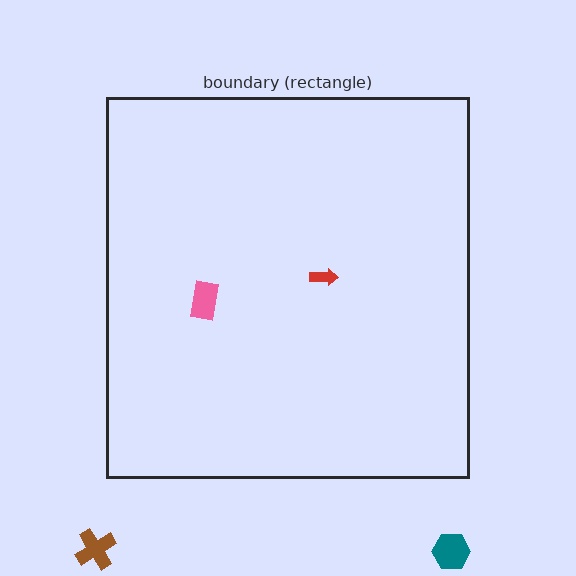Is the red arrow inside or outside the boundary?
Inside.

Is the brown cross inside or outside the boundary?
Outside.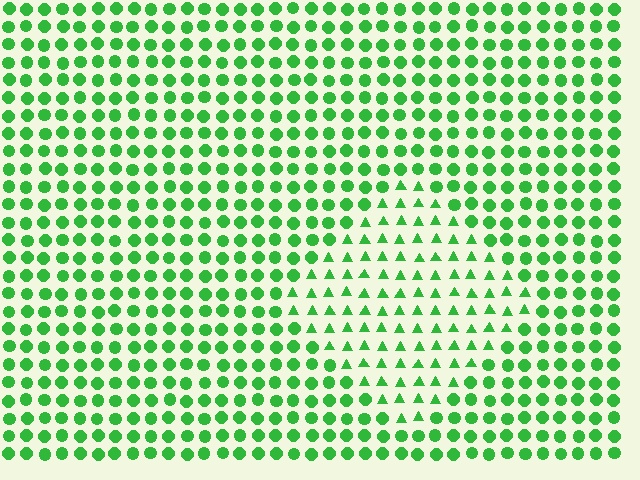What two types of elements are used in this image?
The image uses triangles inside the diamond region and circles outside it.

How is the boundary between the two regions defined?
The boundary is defined by a change in element shape: triangles inside vs. circles outside. All elements share the same color and spacing.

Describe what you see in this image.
The image is filled with small green elements arranged in a uniform grid. A diamond-shaped region contains triangles, while the surrounding area contains circles. The boundary is defined purely by the change in element shape.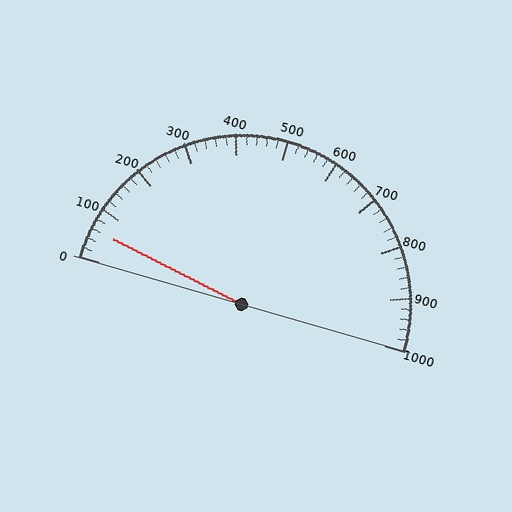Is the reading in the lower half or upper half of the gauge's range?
The reading is in the lower half of the range (0 to 1000).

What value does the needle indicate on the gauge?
The needle indicates approximately 60.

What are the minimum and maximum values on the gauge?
The gauge ranges from 0 to 1000.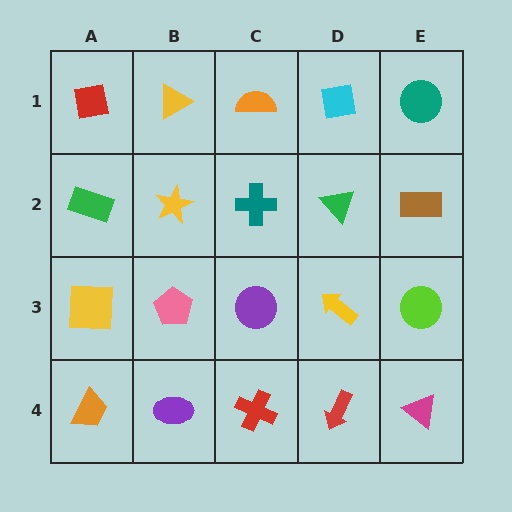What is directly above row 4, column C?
A purple circle.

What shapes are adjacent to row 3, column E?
A brown rectangle (row 2, column E), a magenta triangle (row 4, column E), a yellow arrow (row 3, column D).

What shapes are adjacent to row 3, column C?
A teal cross (row 2, column C), a red cross (row 4, column C), a pink pentagon (row 3, column B), a yellow arrow (row 3, column D).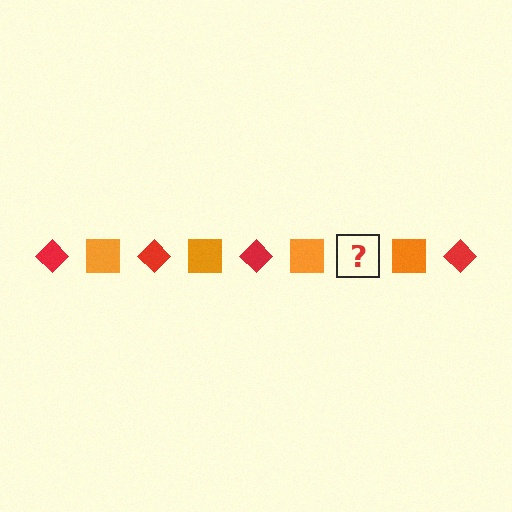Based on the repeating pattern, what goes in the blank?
The blank should be a red diamond.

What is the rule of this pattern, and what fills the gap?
The rule is that the pattern alternates between red diamond and orange square. The gap should be filled with a red diamond.